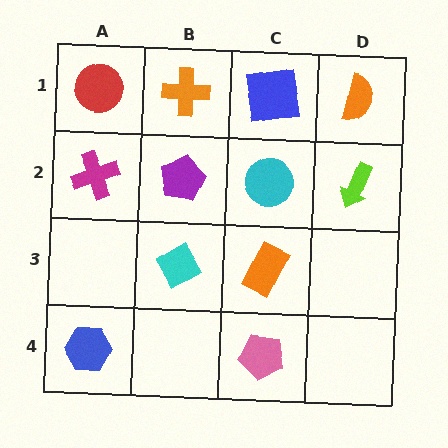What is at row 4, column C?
A pink pentagon.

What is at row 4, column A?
A blue hexagon.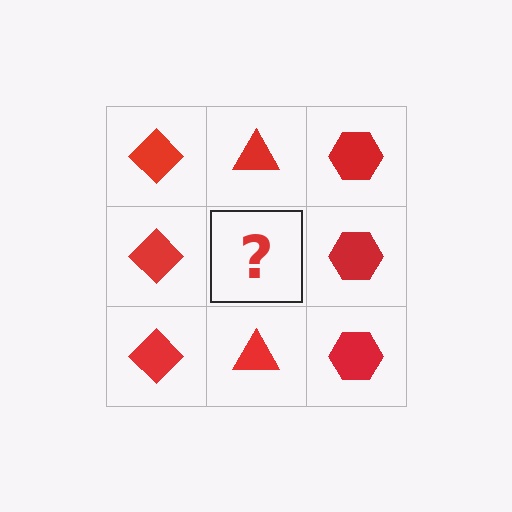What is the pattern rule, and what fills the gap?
The rule is that each column has a consistent shape. The gap should be filled with a red triangle.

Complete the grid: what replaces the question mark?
The question mark should be replaced with a red triangle.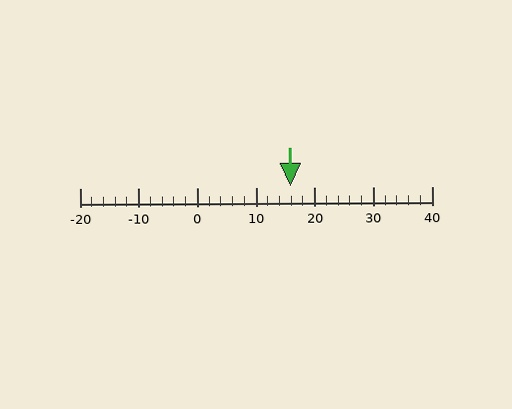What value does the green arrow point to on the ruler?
The green arrow points to approximately 16.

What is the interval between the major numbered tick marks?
The major tick marks are spaced 10 units apart.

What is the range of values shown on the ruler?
The ruler shows values from -20 to 40.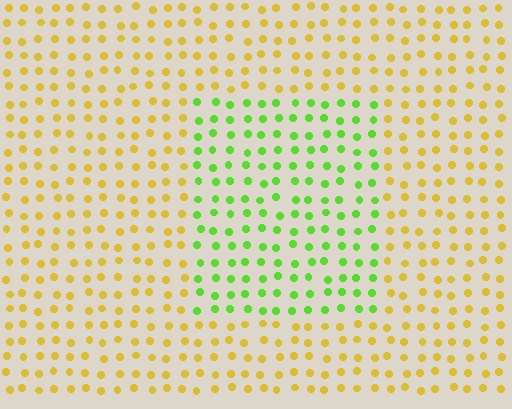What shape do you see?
I see a rectangle.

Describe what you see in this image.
The image is filled with small yellow elements in a uniform arrangement. A rectangle-shaped region is visible where the elements are tinted to a slightly different hue, forming a subtle color boundary.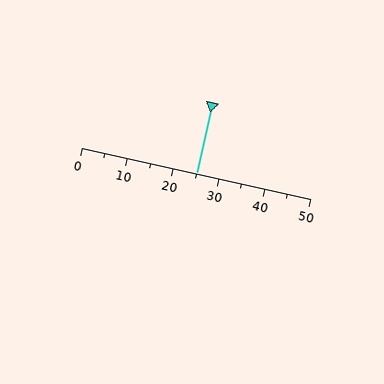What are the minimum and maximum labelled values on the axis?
The axis runs from 0 to 50.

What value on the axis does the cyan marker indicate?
The marker indicates approximately 25.